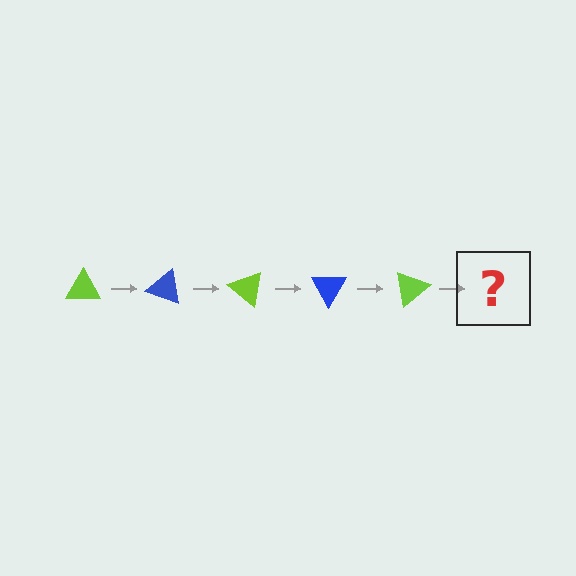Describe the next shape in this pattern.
It should be a blue triangle, rotated 100 degrees from the start.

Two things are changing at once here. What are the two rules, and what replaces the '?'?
The two rules are that it rotates 20 degrees each step and the color cycles through lime and blue. The '?' should be a blue triangle, rotated 100 degrees from the start.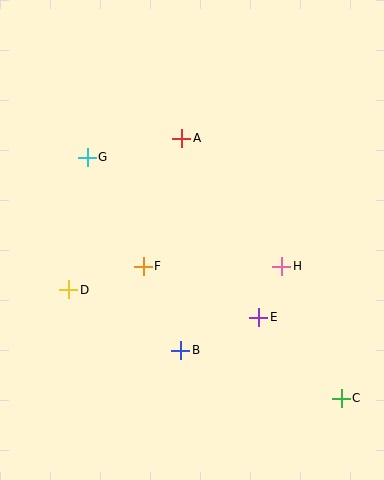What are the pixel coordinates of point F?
Point F is at (143, 266).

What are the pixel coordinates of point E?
Point E is at (259, 317).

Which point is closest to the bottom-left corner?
Point D is closest to the bottom-left corner.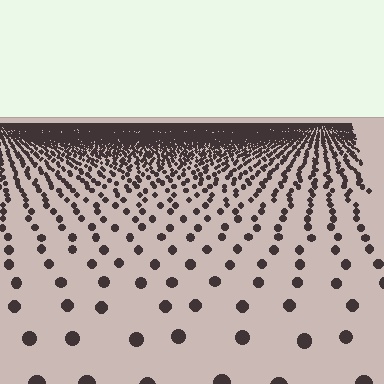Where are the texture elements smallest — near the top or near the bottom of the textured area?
Near the top.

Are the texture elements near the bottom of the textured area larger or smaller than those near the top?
Larger. Near the bottom, elements are closer to the viewer and appear at a bigger on-screen size.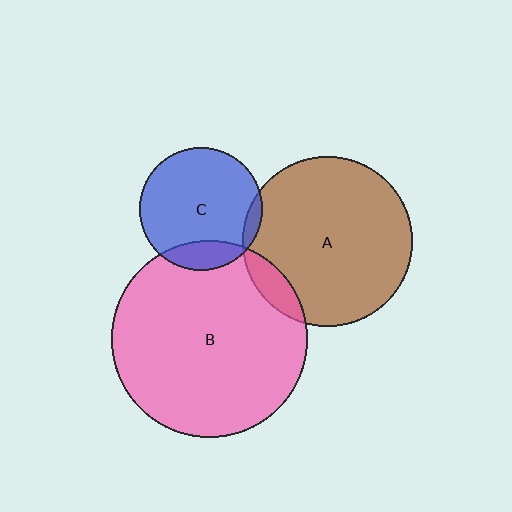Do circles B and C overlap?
Yes.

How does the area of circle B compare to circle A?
Approximately 1.3 times.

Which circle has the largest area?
Circle B (pink).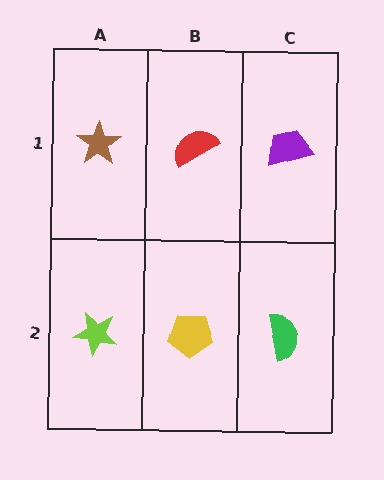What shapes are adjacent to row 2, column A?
A brown star (row 1, column A), a yellow pentagon (row 2, column B).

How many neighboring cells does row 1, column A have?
2.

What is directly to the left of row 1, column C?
A red semicircle.